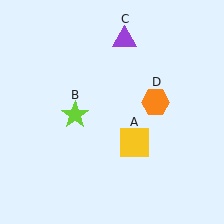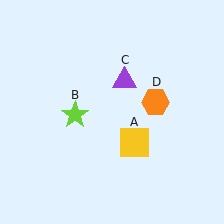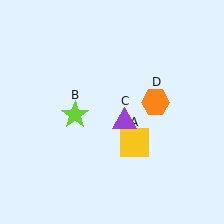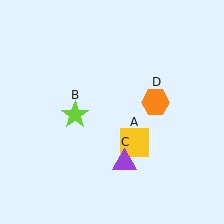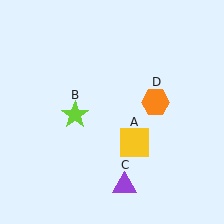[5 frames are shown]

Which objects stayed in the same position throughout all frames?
Yellow square (object A) and lime star (object B) and orange hexagon (object D) remained stationary.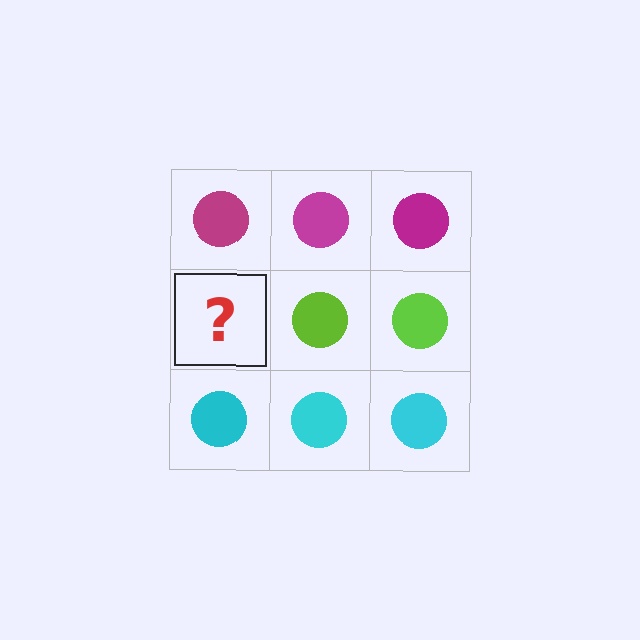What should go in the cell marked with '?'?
The missing cell should contain a lime circle.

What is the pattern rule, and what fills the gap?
The rule is that each row has a consistent color. The gap should be filled with a lime circle.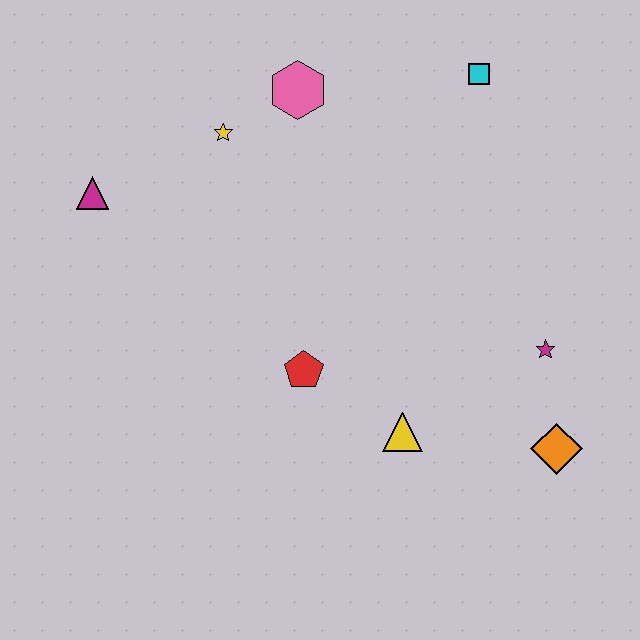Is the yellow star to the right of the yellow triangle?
No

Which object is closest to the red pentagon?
The yellow triangle is closest to the red pentagon.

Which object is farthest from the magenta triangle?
The orange diamond is farthest from the magenta triangle.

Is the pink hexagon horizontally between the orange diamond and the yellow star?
Yes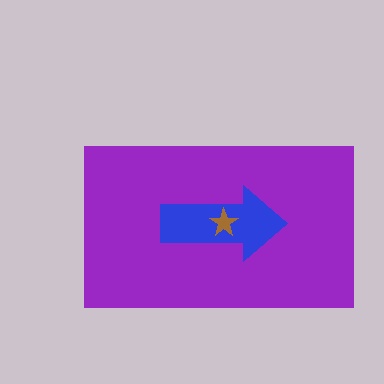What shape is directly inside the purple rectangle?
The blue arrow.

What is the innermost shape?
The brown star.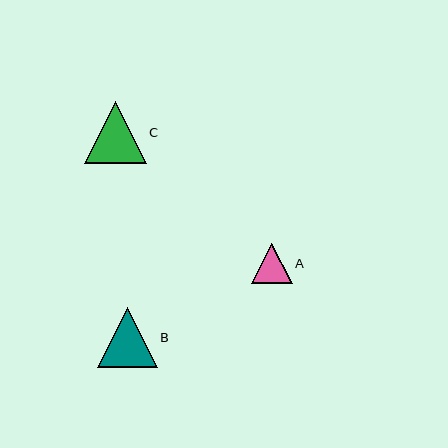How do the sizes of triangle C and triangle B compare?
Triangle C and triangle B are approximately the same size.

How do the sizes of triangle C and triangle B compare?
Triangle C and triangle B are approximately the same size.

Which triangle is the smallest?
Triangle A is the smallest with a size of approximately 41 pixels.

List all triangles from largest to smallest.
From largest to smallest: C, B, A.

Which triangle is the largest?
Triangle C is the largest with a size of approximately 62 pixels.